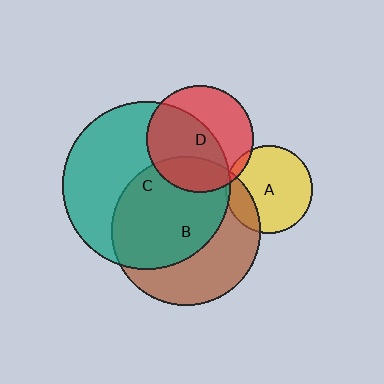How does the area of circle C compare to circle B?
Approximately 1.3 times.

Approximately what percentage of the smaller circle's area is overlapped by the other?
Approximately 5%.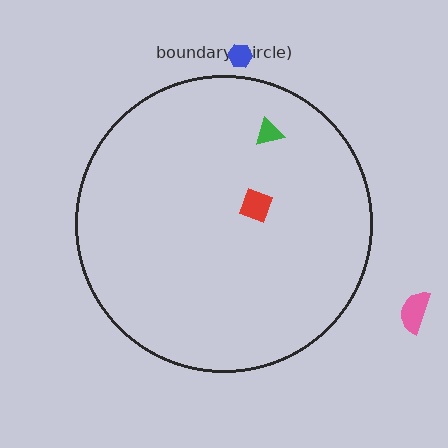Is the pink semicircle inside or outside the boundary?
Outside.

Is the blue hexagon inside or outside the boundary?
Outside.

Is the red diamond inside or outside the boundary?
Inside.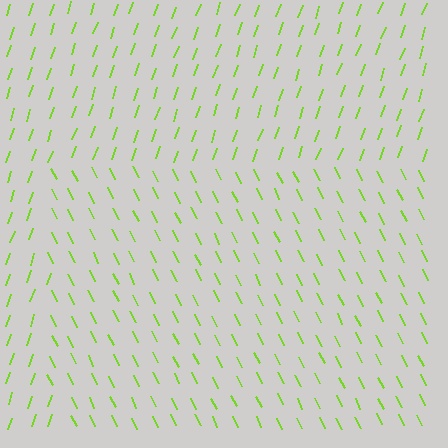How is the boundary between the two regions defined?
The boundary is defined purely by a change in line orientation (approximately 45 degrees difference). All lines are the same color and thickness.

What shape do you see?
I see a rectangle.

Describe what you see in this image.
The image is filled with small lime line segments. A rectangle region in the image has lines oriented differently from the surrounding lines, creating a visible texture boundary.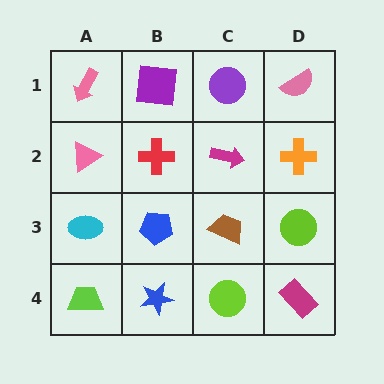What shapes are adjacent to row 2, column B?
A purple square (row 1, column B), a blue pentagon (row 3, column B), a pink triangle (row 2, column A), a magenta arrow (row 2, column C).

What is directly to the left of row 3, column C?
A blue pentagon.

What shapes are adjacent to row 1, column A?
A pink triangle (row 2, column A), a purple square (row 1, column B).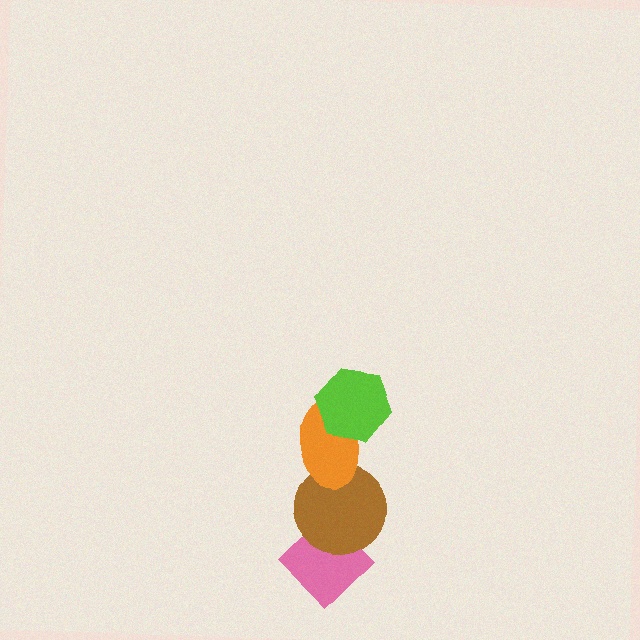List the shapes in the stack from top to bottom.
From top to bottom: the lime hexagon, the orange ellipse, the brown circle, the pink diamond.